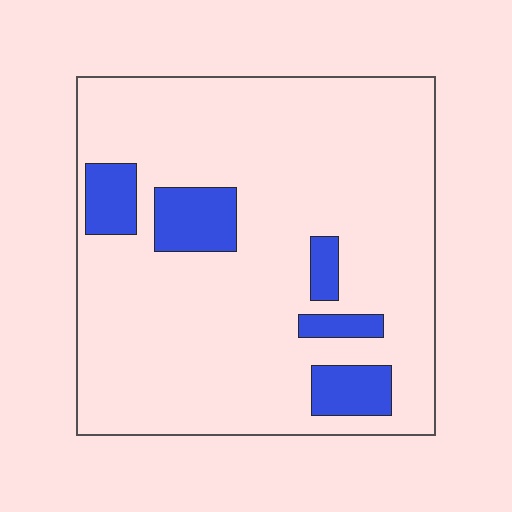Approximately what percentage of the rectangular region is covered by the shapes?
Approximately 15%.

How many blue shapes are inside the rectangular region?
5.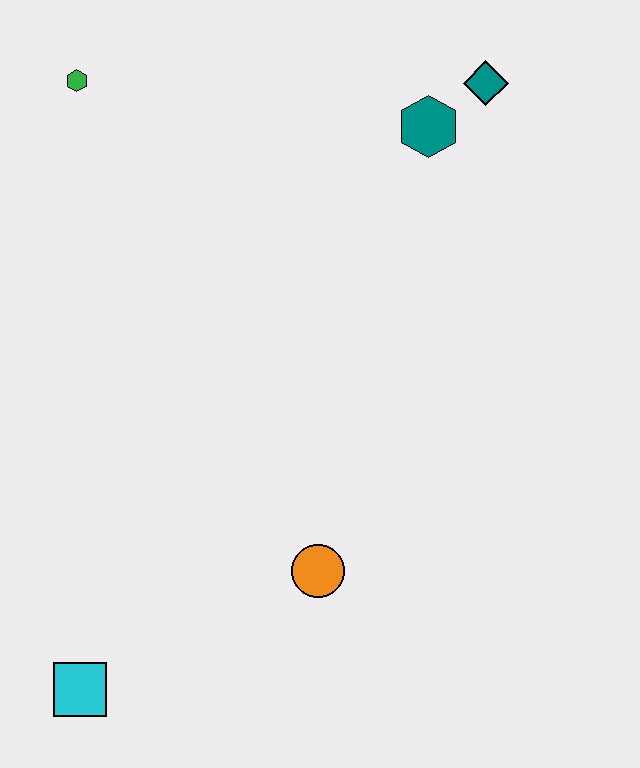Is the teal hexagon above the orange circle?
Yes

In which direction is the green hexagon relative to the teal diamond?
The green hexagon is to the left of the teal diamond.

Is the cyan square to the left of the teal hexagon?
Yes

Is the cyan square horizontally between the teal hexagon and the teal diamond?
No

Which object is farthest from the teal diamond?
The cyan square is farthest from the teal diamond.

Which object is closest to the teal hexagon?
The teal diamond is closest to the teal hexagon.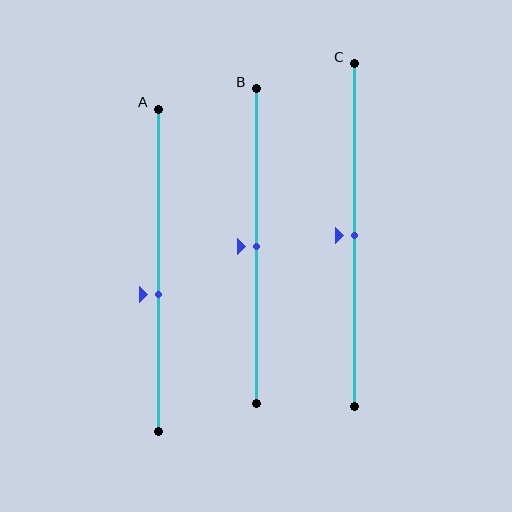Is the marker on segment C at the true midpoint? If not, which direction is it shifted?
Yes, the marker on segment C is at the true midpoint.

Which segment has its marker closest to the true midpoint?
Segment B has its marker closest to the true midpoint.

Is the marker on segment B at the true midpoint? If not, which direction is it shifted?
Yes, the marker on segment B is at the true midpoint.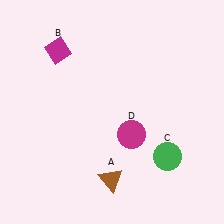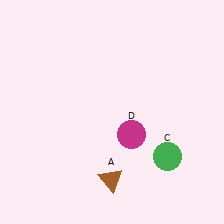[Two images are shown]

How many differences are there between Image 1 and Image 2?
There is 1 difference between the two images.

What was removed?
The magenta diamond (B) was removed in Image 2.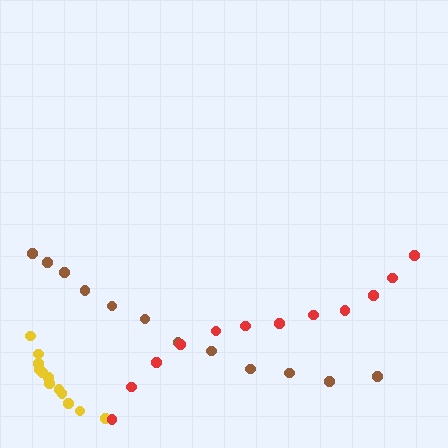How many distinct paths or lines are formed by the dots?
There are 3 distinct paths.